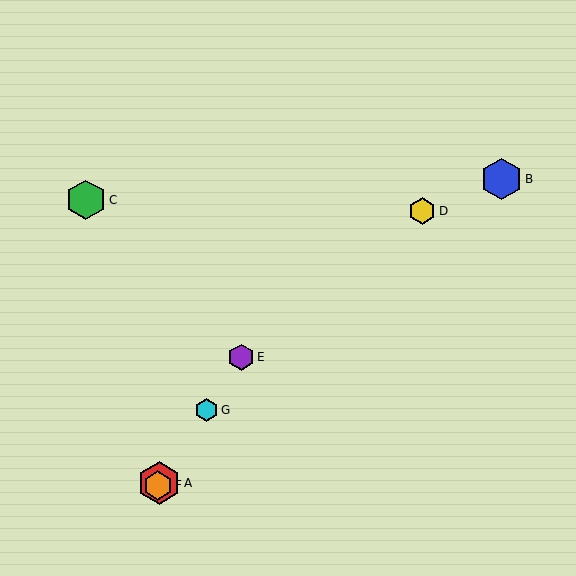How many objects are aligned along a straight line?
4 objects (A, E, F, G) are aligned along a straight line.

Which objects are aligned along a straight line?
Objects A, E, F, G are aligned along a straight line.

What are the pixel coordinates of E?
Object E is at (241, 357).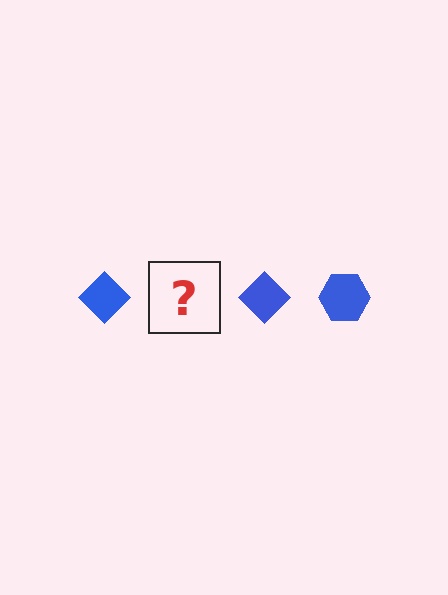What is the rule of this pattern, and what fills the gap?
The rule is that the pattern cycles through diamond, hexagon shapes in blue. The gap should be filled with a blue hexagon.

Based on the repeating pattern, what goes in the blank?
The blank should be a blue hexagon.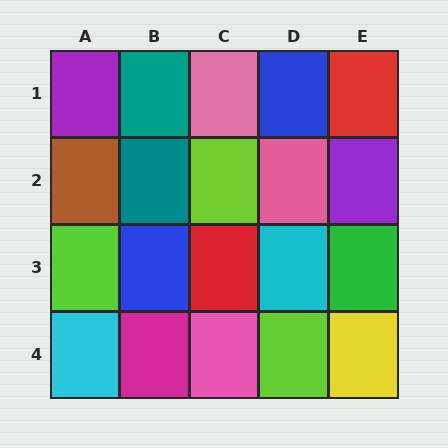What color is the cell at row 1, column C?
Pink.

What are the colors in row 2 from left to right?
Brown, teal, lime, pink, purple.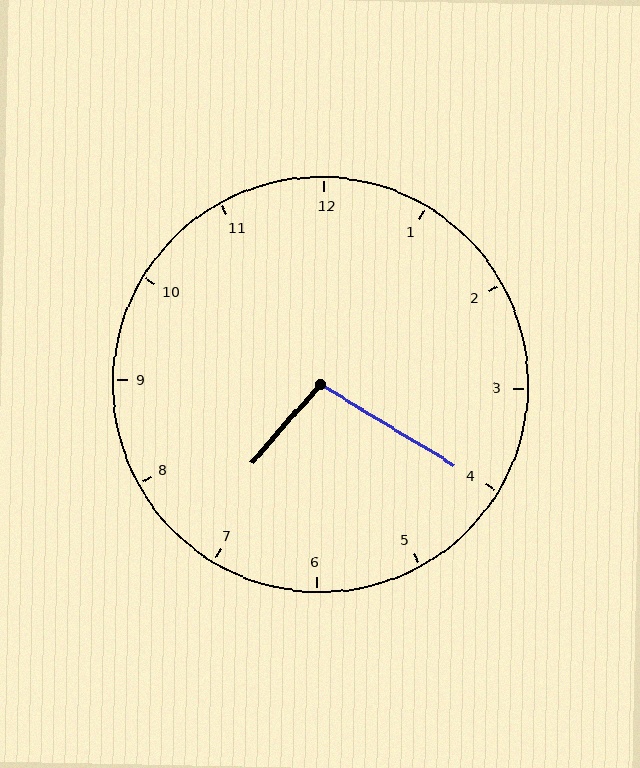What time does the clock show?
7:20.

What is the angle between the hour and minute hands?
Approximately 100 degrees.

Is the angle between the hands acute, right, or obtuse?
It is obtuse.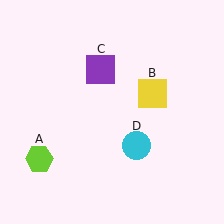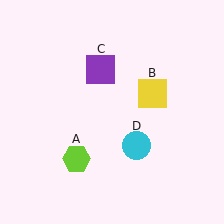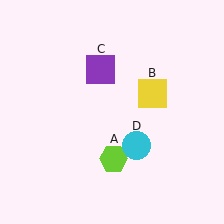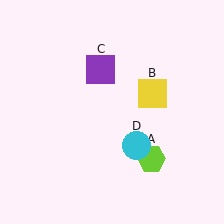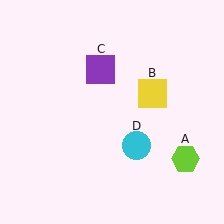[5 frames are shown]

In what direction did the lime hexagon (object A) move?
The lime hexagon (object A) moved right.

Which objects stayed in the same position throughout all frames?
Yellow square (object B) and purple square (object C) and cyan circle (object D) remained stationary.